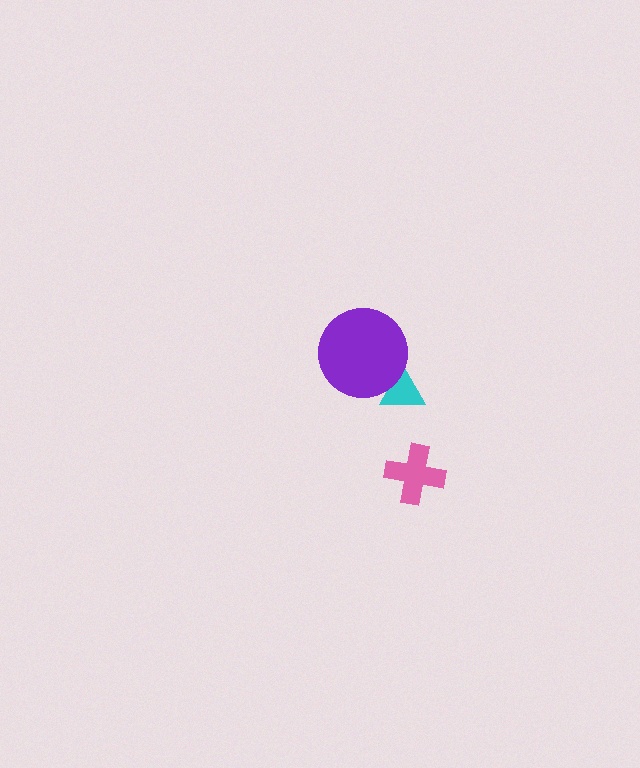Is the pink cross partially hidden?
No, no other shape covers it.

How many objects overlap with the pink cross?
0 objects overlap with the pink cross.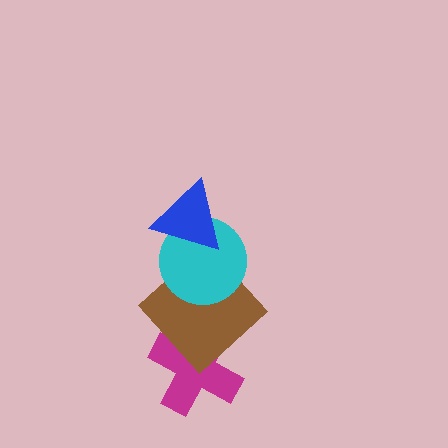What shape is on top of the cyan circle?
The blue triangle is on top of the cyan circle.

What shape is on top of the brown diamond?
The cyan circle is on top of the brown diamond.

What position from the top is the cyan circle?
The cyan circle is 2nd from the top.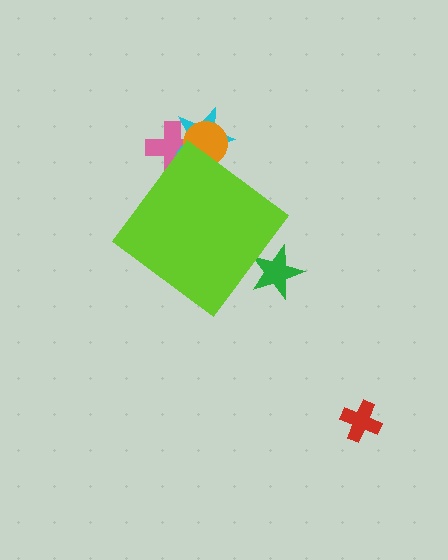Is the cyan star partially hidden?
Yes, the cyan star is partially hidden behind the lime diamond.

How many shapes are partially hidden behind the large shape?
4 shapes are partially hidden.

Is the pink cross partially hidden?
Yes, the pink cross is partially hidden behind the lime diamond.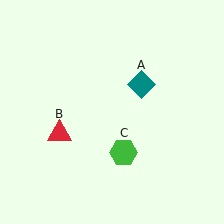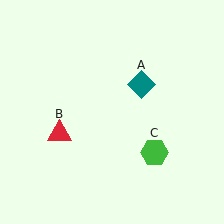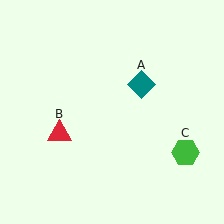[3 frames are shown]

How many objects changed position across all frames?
1 object changed position: green hexagon (object C).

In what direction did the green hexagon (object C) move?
The green hexagon (object C) moved right.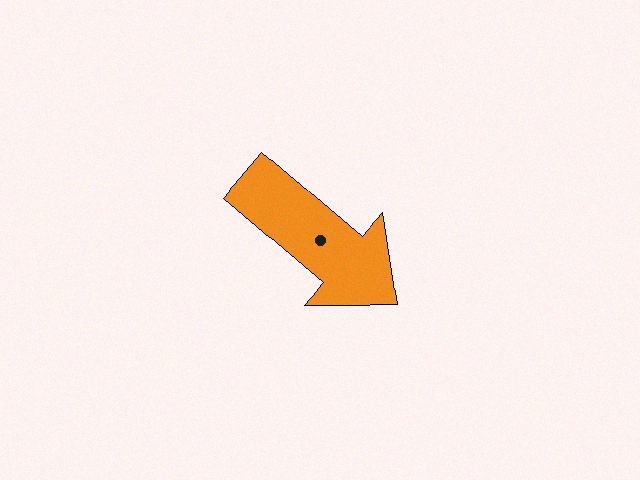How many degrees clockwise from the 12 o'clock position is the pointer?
Approximately 130 degrees.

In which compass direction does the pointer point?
Southeast.